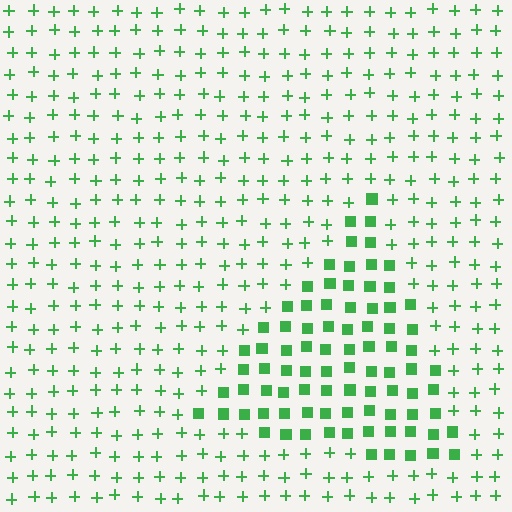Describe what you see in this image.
The image is filled with small green elements arranged in a uniform grid. A triangle-shaped region contains squares, while the surrounding area contains plus signs. The boundary is defined purely by the change in element shape.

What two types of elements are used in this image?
The image uses squares inside the triangle region and plus signs outside it.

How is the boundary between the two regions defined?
The boundary is defined by a change in element shape: squares inside vs. plus signs outside. All elements share the same color and spacing.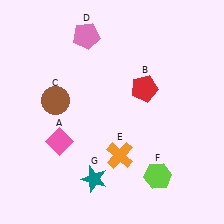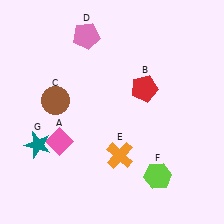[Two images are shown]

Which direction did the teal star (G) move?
The teal star (G) moved left.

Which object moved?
The teal star (G) moved left.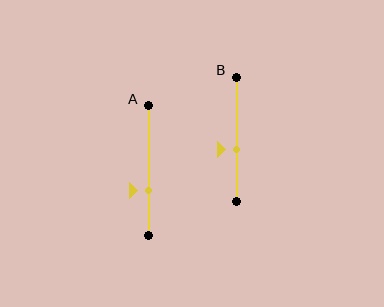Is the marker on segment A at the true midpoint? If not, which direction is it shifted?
No, the marker on segment A is shifted downward by about 15% of the segment length.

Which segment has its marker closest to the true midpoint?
Segment B has its marker closest to the true midpoint.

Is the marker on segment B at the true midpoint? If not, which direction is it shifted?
No, the marker on segment B is shifted downward by about 8% of the segment length.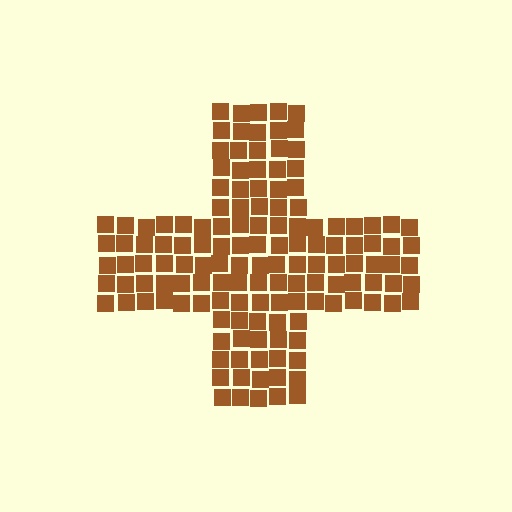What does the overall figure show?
The overall figure shows a cross.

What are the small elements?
The small elements are squares.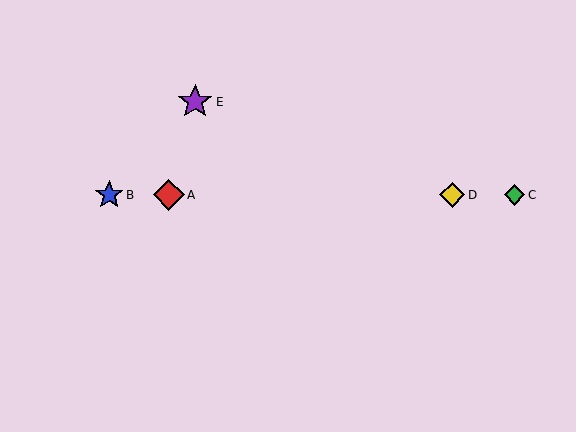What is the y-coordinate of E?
Object E is at y≈102.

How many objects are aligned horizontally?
4 objects (A, B, C, D) are aligned horizontally.